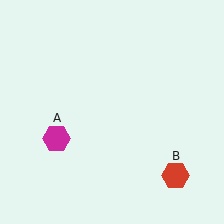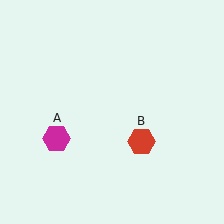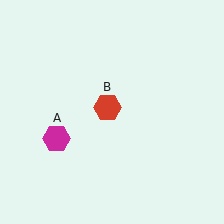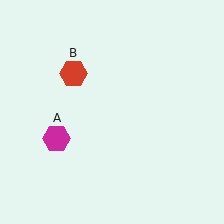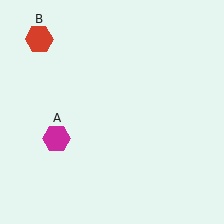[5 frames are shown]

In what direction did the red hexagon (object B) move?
The red hexagon (object B) moved up and to the left.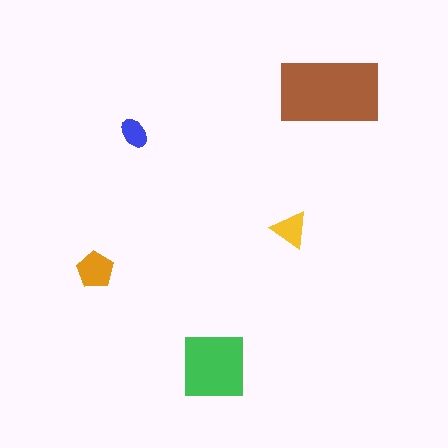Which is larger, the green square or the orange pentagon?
The green square.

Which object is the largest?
The brown rectangle.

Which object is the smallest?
The blue ellipse.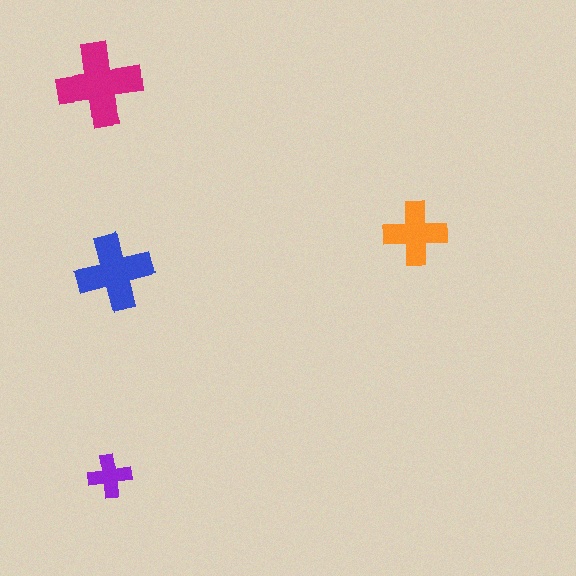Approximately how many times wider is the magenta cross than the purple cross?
About 2 times wider.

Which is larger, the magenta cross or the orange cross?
The magenta one.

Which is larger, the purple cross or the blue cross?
The blue one.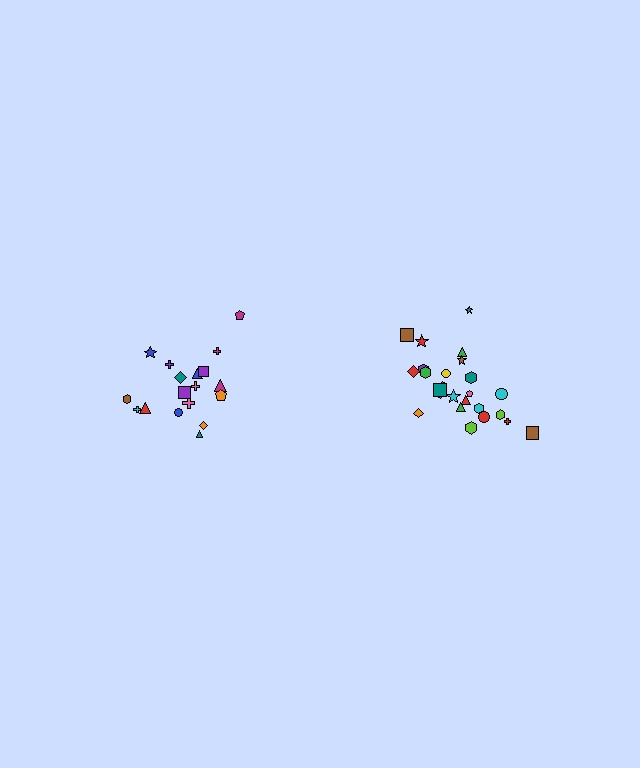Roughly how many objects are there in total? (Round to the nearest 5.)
Roughly 45 objects in total.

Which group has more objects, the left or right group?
The right group.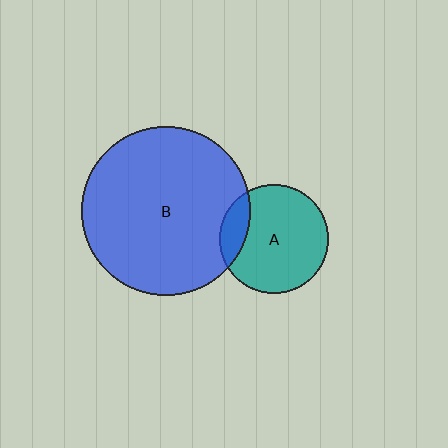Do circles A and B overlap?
Yes.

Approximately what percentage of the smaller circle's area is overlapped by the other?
Approximately 15%.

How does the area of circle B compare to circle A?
Approximately 2.4 times.